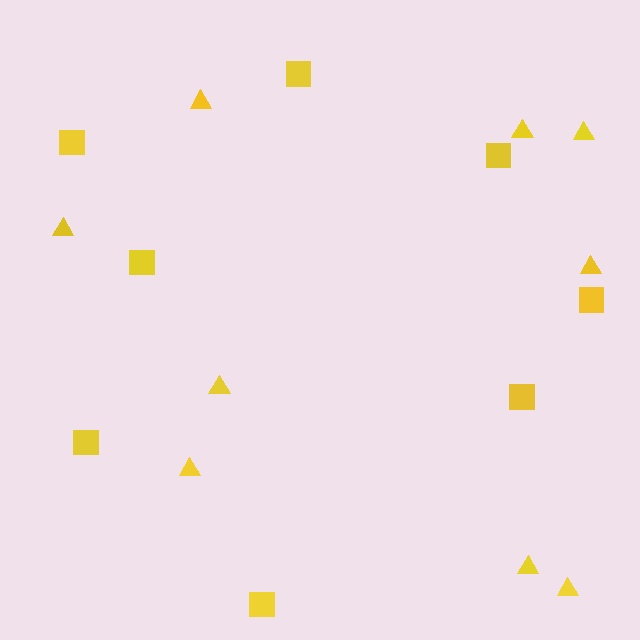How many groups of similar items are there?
There are 2 groups: one group of squares (8) and one group of triangles (9).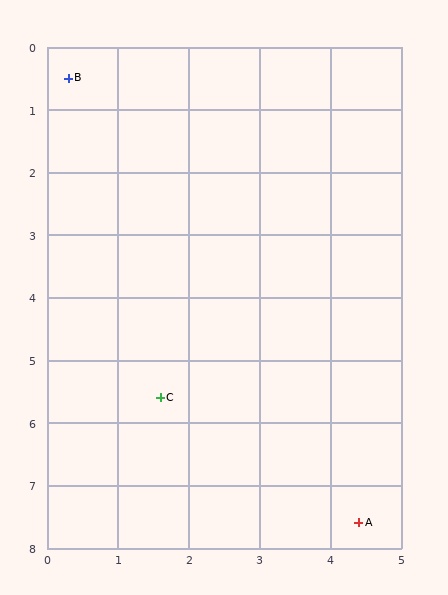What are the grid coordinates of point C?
Point C is at approximately (1.6, 5.6).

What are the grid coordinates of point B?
Point B is at approximately (0.3, 0.5).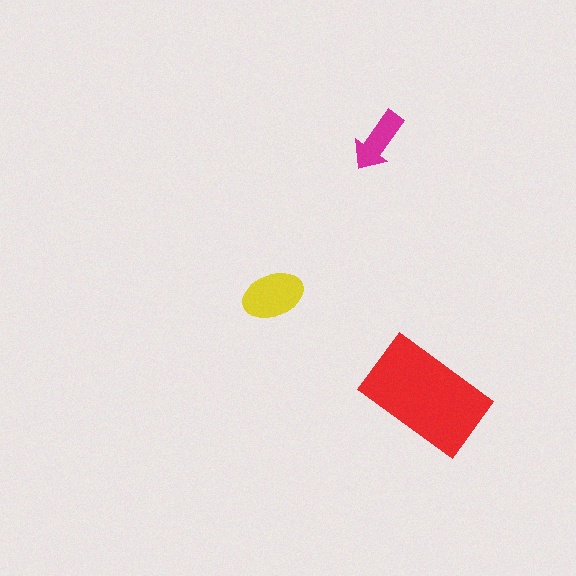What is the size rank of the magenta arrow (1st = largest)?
3rd.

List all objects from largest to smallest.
The red rectangle, the yellow ellipse, the magenta arrow.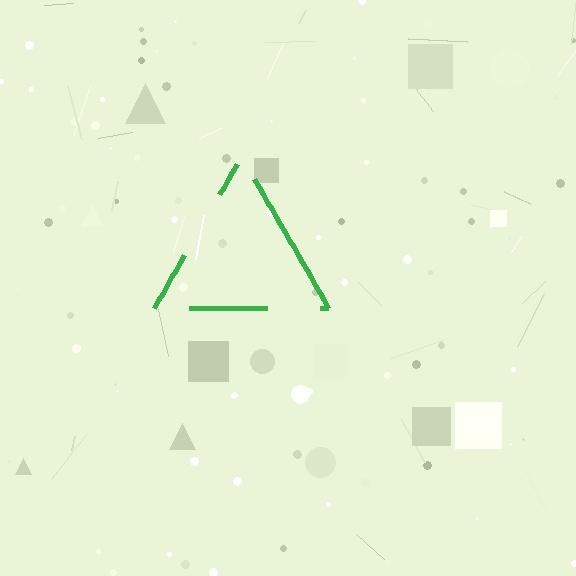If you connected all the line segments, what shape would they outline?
They would outline a triangle.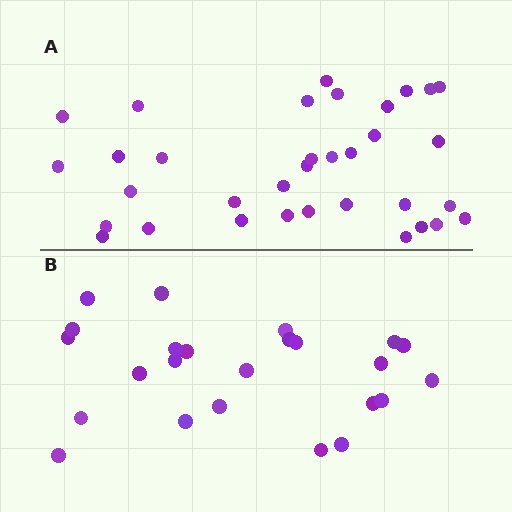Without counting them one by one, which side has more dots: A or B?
Region A (the top region) has more dots.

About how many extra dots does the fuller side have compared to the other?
Region A has roughly 10 or so more dots than region B.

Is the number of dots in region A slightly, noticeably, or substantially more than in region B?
Region A has noticeably more, but not dramatically so. The ratio is roughly 1.4 to 1.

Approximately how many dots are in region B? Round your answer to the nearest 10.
About 20 dots. (The exact count is 24, which rounds to 20.)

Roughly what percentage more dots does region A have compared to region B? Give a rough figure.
About 40% more.